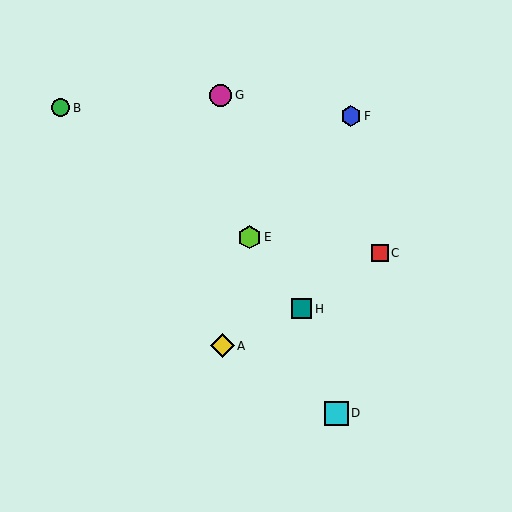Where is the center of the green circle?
The center of the green circle is at (61, 108).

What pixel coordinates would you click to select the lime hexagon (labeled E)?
Click at (249, 237) to select the lime hexagon E.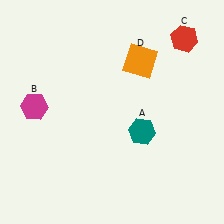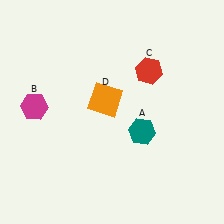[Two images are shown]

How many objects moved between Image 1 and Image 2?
2 objects moved between the two images.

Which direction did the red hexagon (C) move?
The red hexagon (C) moved left.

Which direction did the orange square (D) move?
The orange square (D) moved down.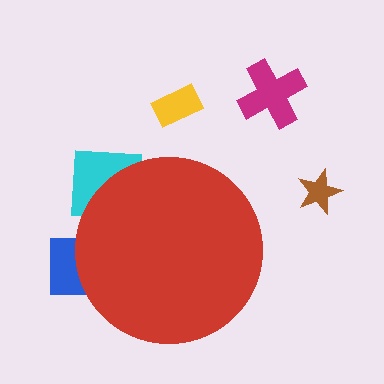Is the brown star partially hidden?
No, the brown star is fully visible.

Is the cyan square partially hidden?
Yes, the cyan square is partially hidden behind the red circle.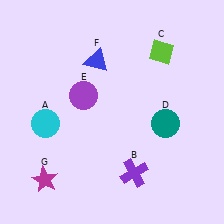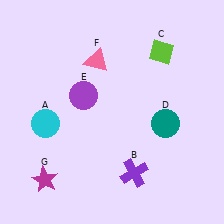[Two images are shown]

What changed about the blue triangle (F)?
In Image 1, F is blue. In Image 2, it changed to pink.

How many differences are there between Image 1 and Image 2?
There is 1 difference between the two images.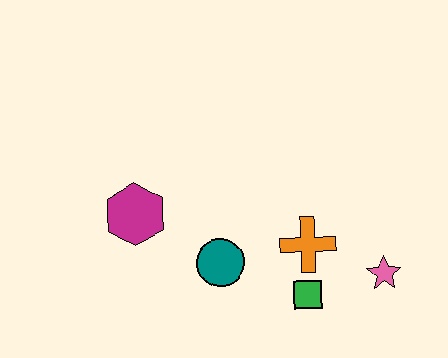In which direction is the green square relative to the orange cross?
The green square is below the orange cross.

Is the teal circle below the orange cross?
Yes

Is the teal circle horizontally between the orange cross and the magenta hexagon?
Yes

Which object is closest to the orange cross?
The green square is closest to the orange cross.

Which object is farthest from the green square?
The magenta hexagon is farthest from the green square.